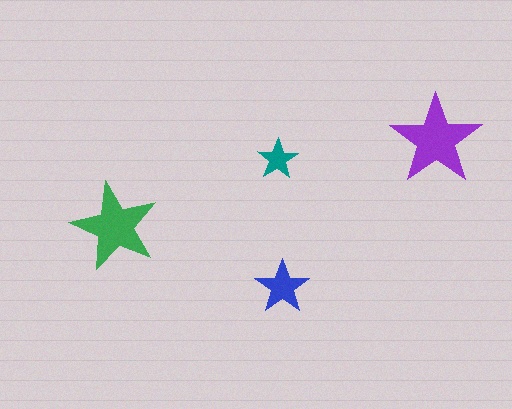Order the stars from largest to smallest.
the purple one, the green one, the blue one, the teal one.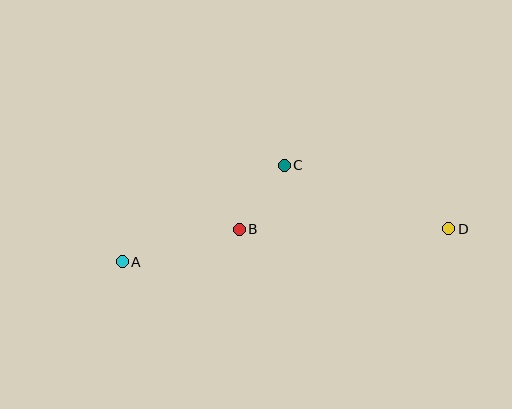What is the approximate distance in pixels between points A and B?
The distance between A and B is approximately 122 pixels.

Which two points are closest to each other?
Points B and C are closest to each other.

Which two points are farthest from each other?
Points A and D are farthest from each other.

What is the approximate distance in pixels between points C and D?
The distance between C and D is approximately 176 pixels.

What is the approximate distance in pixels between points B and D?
The distance between B and D is approximately 209 pixels.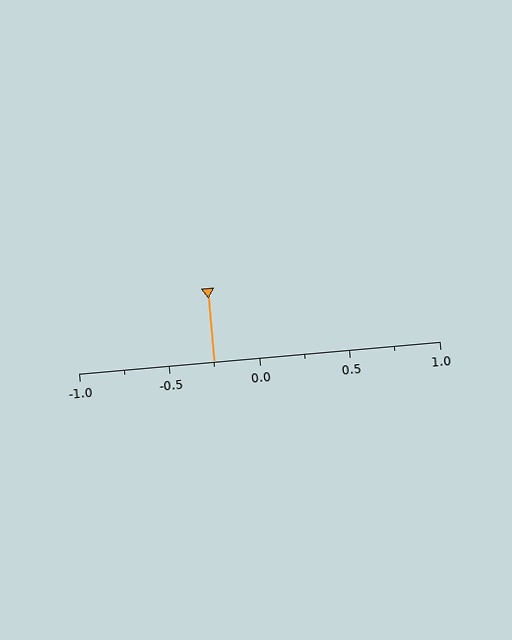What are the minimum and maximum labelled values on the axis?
The axis runs from -1.0 to 1.0.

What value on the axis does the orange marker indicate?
The marker indicates approximately -0.25.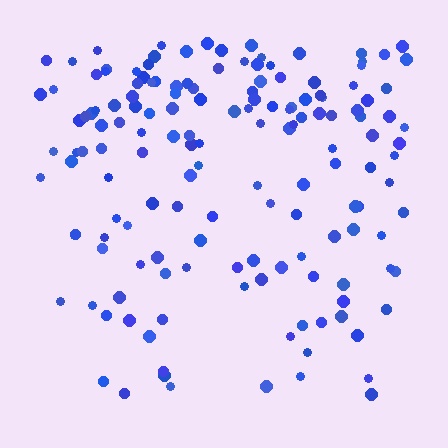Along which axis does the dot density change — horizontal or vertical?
Vertical.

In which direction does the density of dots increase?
From bottom to top, with the top side densest.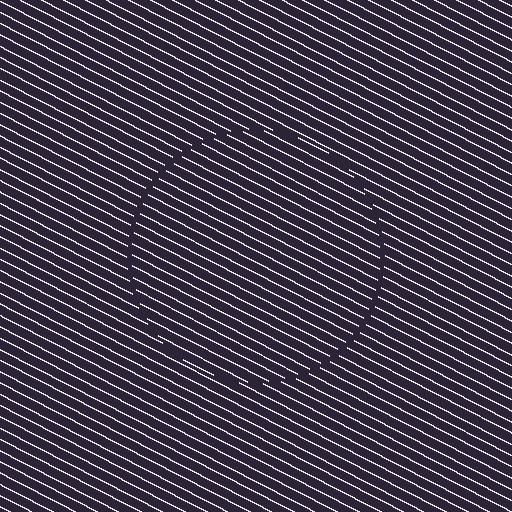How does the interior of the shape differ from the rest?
The interior of the shape contains the same grating, shifted by half a period — the contour is defined by the phase discontinuity where line-ends from the inner and outer gratings abut.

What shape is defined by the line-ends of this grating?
An illusory circle. The interior of the shape contains the same grating, shifted by half a period — the contour is defined by the phase discontinuity where line-ends from the inner and outer gratings abut.